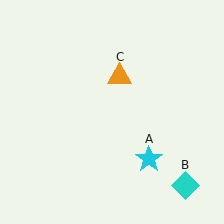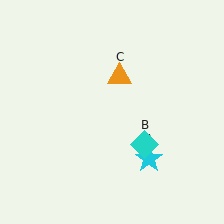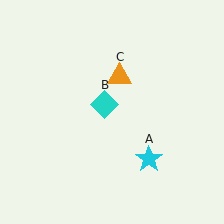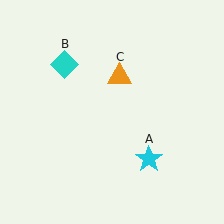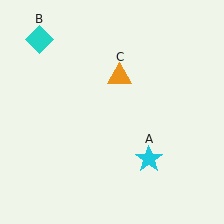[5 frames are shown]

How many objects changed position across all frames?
1 object changed position: cyan diamond (object B).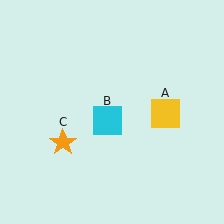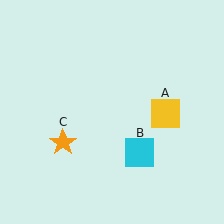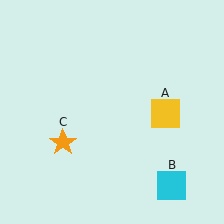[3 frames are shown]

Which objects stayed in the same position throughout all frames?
Yellow square (object A) and orange star (object C) remained stationary.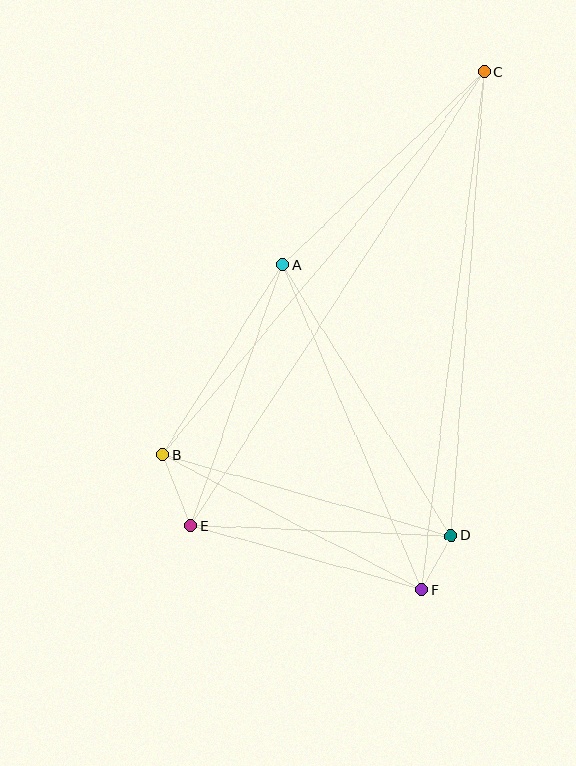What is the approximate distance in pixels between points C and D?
The distance between C and D is approximately 465 pixels.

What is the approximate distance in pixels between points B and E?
The distance between B and E is approximately 76 pixels.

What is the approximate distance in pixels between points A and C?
The distance between A and C is approximately 279 pixels.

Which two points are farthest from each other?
Points C and E are farthest from each other.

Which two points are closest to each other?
Points D and F are closest to each other.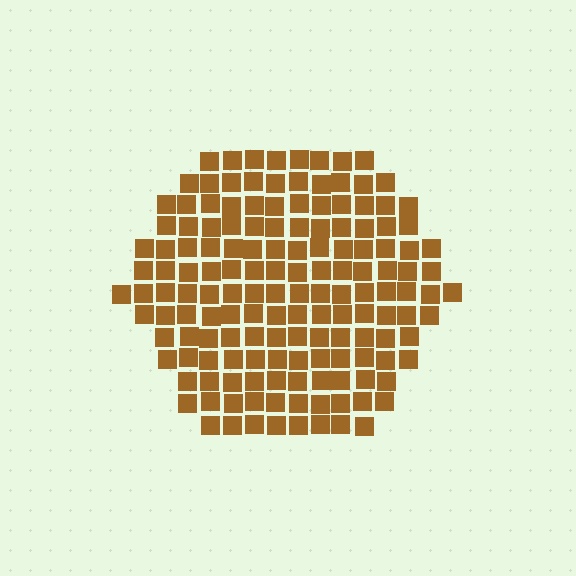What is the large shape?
The large shape is a hexagon.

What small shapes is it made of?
It is made of small squares.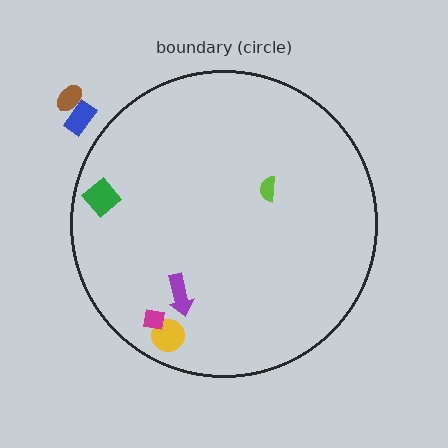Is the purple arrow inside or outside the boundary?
Inside.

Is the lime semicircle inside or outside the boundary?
Inside.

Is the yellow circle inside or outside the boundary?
Inside.